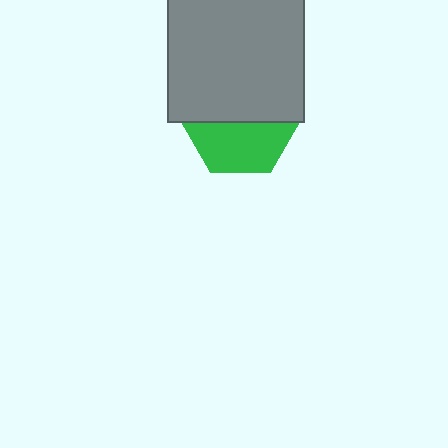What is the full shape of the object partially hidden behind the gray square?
The partially hidden object is a green hexagon.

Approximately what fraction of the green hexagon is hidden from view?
Roughly 54% of the green hexagon is hidden behind the gray square.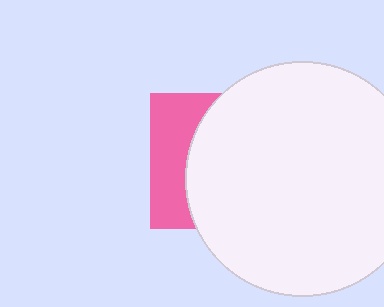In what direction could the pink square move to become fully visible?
The pink square could move left. That would shift it out from behind the white circle entirely.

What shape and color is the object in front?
The object in front is a white circle.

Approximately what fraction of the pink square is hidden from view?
Roughly 68% of the pink square is hidden behind the white circle.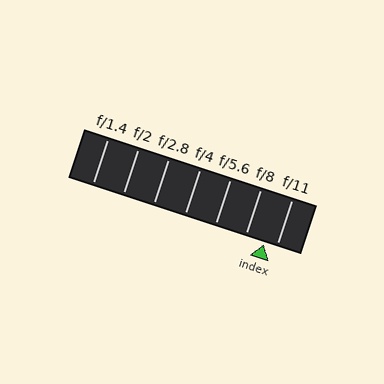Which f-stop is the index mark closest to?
The index mark is closest to f/11.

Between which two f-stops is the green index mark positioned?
The index mark is between f/8 and f/11.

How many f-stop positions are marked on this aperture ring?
There are 7 f-stop positions marked.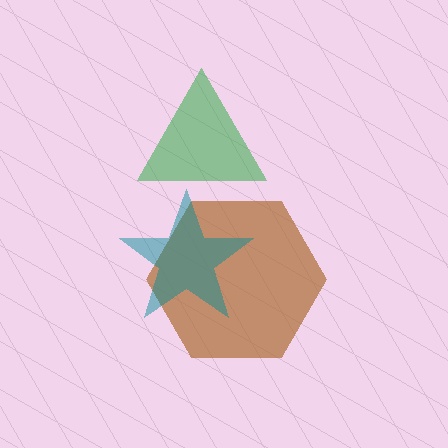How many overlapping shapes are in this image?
There are 3 overlapping shapes in the image.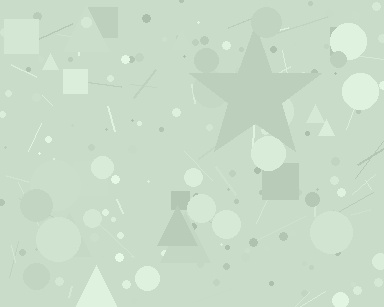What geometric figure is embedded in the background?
A star is embedded in the background.